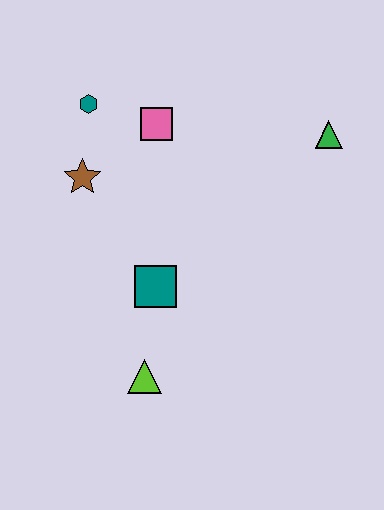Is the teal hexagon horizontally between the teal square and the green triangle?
No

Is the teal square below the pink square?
Yes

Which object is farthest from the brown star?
The green triangle is farthest from the brown star.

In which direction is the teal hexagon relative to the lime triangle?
The teal hexagon is above the lime triangle.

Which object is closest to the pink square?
The teal hexagon is closest to the pink square.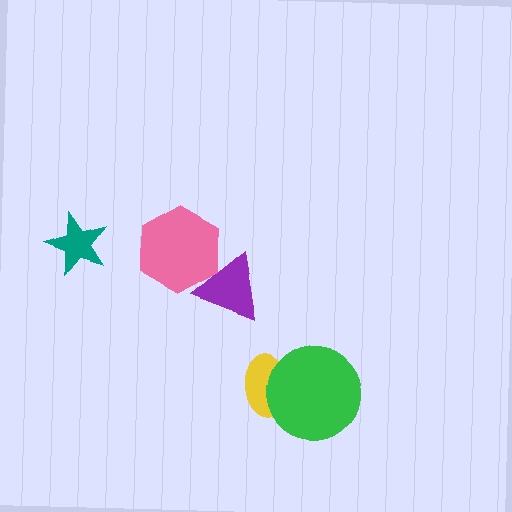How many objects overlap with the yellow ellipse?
1 object overlaps with the yellow ellipse.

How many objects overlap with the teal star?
0 objects overlap with the teal star.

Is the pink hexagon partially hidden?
Yes, it is partially covered by another shape.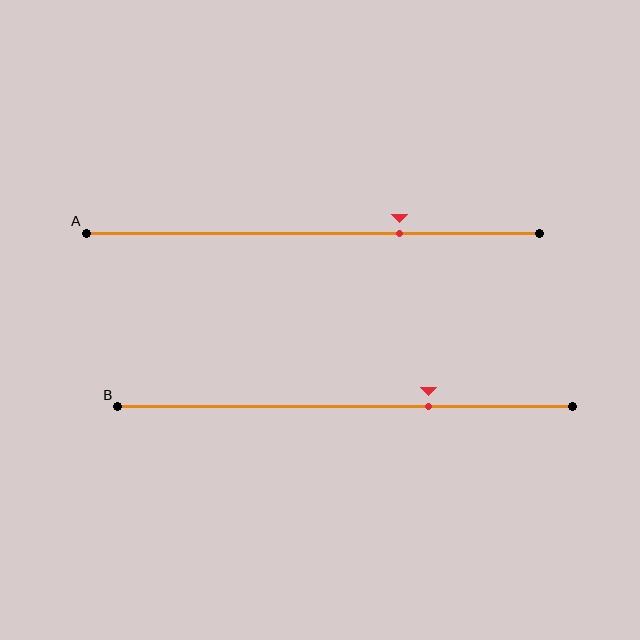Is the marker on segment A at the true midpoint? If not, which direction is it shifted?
No, the marker on segment A is shifted to the right by about 19% of the segment length.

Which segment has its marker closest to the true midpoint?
Segment B has its marker closest to the true midpoint.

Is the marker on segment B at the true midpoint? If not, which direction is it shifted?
No, the marker on segment B is shifted to the right by about 18% of the segment length.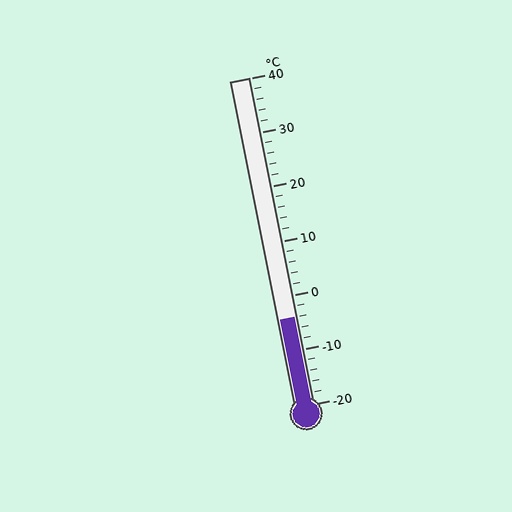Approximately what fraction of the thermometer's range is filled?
The thermometer is filled to approximately 25% of its range.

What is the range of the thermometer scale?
The thermometer scale ranges from -20°C to 40°C.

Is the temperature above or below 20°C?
The temperature is below 20°C.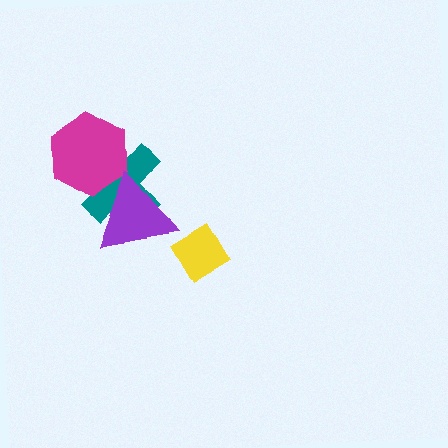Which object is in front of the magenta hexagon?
The purple triangle is in front of the magenta hexagon.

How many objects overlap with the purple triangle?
2 objects overlap with the purple triangle.